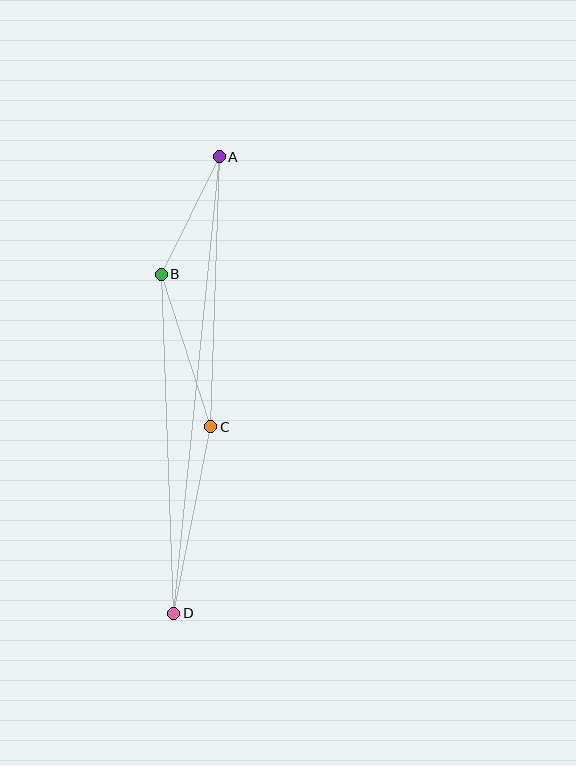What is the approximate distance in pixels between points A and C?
The distance between A and C is approximately 271 pixels.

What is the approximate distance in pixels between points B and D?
The distance between B and D is approximately 339 pixels.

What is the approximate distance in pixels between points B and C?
The distance between B and C is approximately 160 pixels.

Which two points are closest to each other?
Points A and B are closest to each other.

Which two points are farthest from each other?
Points A and D are farthest from each other.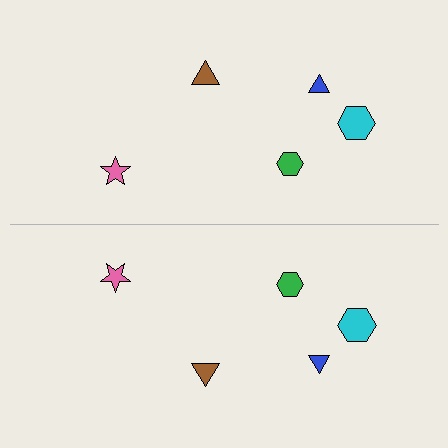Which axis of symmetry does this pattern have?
The pattern has a horizontal axis of symmetry running through the center of the image.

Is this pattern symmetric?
Yes, this pattern has bilateral (reflection) symmetry.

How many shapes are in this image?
There are 10 shapes in this image.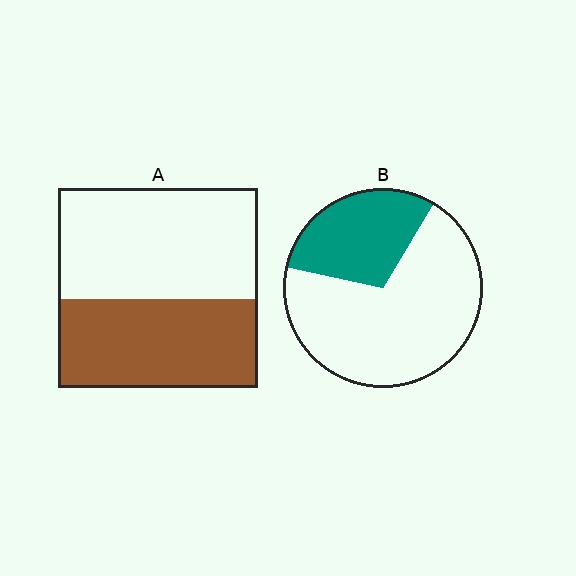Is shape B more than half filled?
No.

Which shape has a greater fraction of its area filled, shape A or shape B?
Shape A.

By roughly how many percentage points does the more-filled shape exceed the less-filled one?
By roughly 15 percentage points (A over B).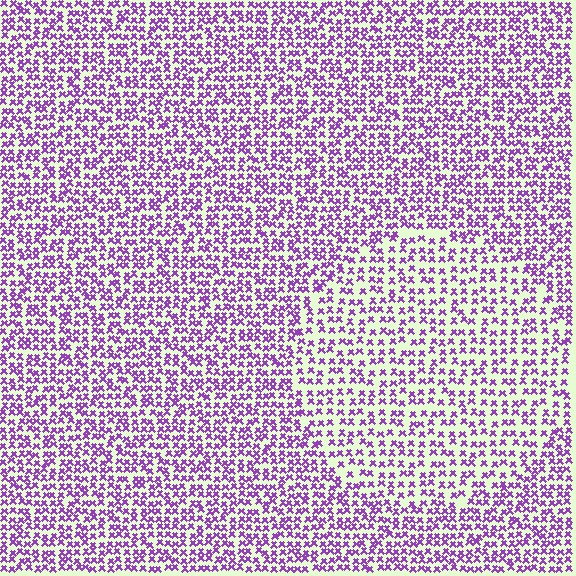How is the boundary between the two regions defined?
The boundary is defined by a change in element density (approximately 1.6x ratio). All elements are the same color, size, and shape.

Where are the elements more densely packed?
The elements are more densely packed outside the circle boundary.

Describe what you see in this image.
The image contains small purple elements arranged at two different densities. A circle-shaped region is visible where the elements are less densely packed than the surrounding area.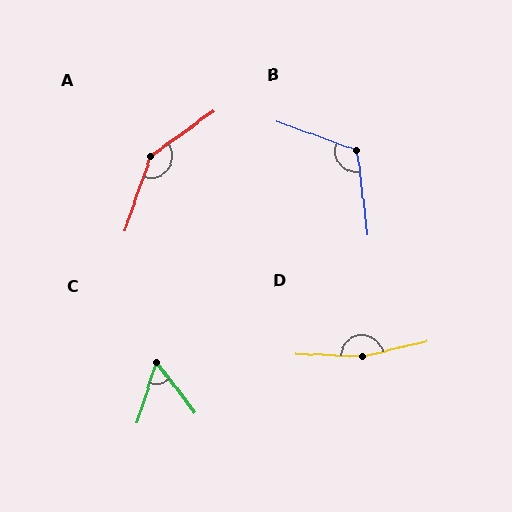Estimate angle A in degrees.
Approximately 145 degrees.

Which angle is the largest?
D, at approximately 165 degrees.